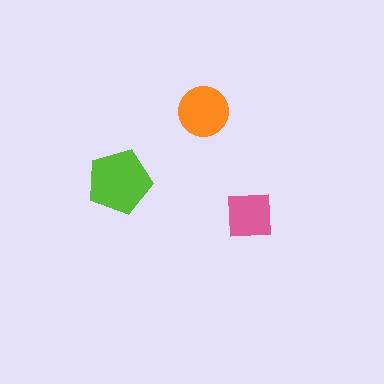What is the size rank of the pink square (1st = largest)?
3rd.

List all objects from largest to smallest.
The lime pentagon, the orange circle, the pink square.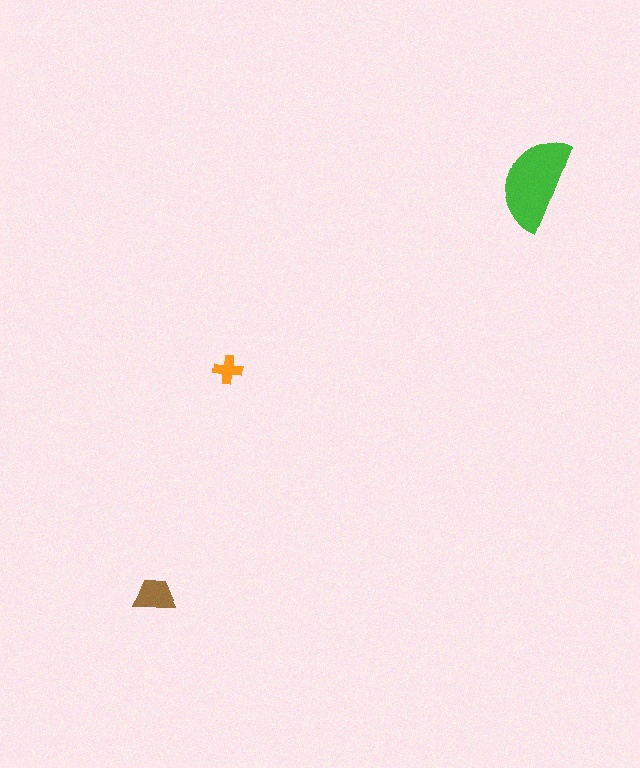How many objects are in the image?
There are 3 objects in the image.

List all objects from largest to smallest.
The green semicircle, the brown trapezoid, the orange cross.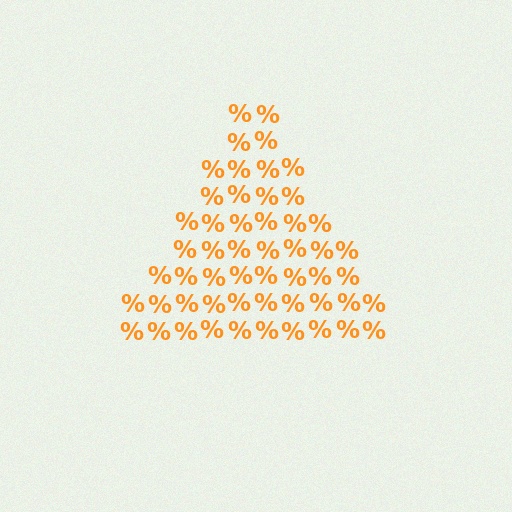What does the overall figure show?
The overall figure shows a triangle.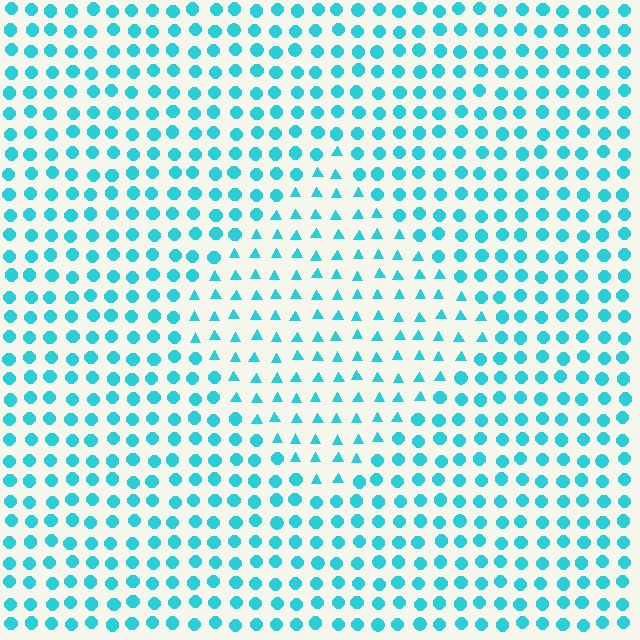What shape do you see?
I see a diamond.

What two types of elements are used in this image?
The image uses triangles inside the diamond region and circles outside it.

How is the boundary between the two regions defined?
The boundary is defined by a change in element shape: triangles inside vs. circles outside. All elements share the same color and spacing.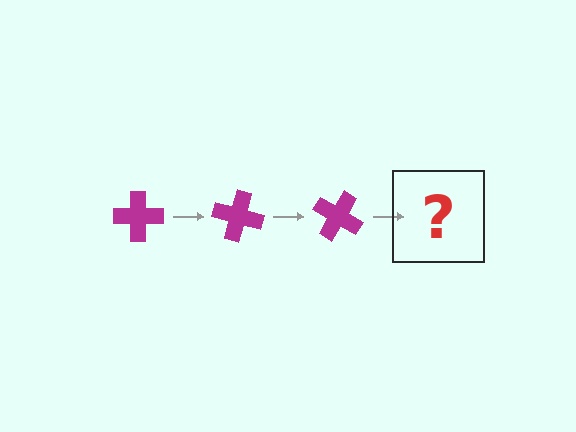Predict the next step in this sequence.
The next step is a magenta cross rotated 45 degrees.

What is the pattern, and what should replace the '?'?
The pattern is that the cross rotates 15 degrees each step. The '?' should be a magenta cross rotated 45 degrees.